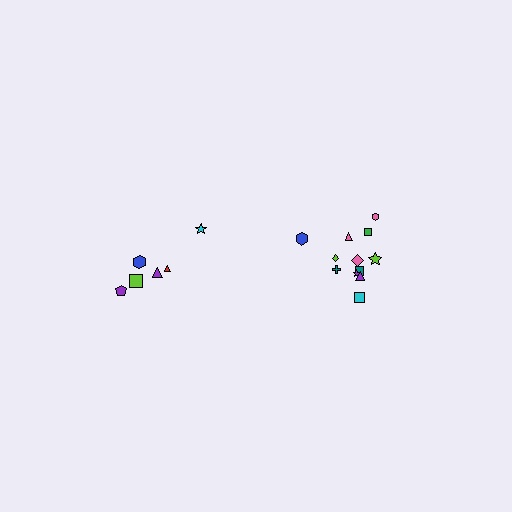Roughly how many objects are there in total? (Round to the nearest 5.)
Roughly 20 objects in total.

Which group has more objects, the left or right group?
The right group.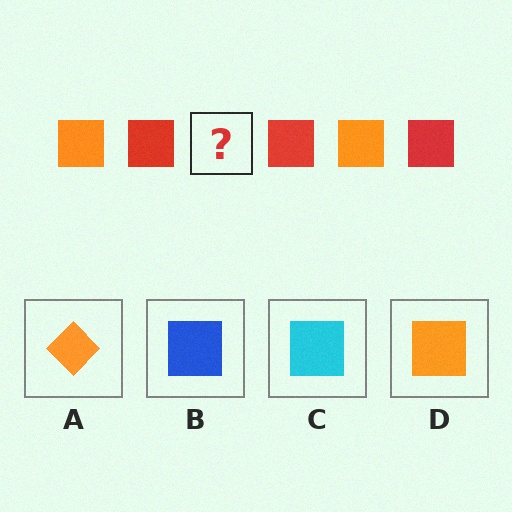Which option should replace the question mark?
Option D.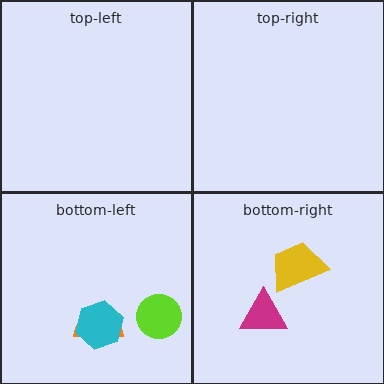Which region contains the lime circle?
The bottom-left region.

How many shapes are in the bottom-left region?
3.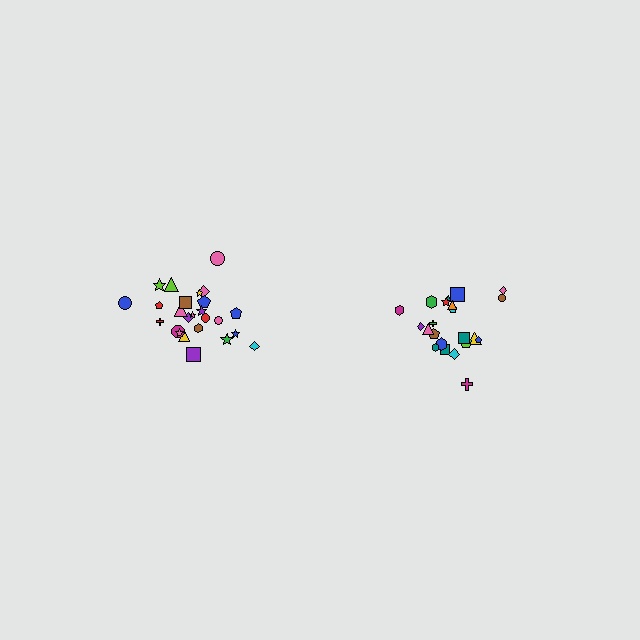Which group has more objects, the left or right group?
The left group.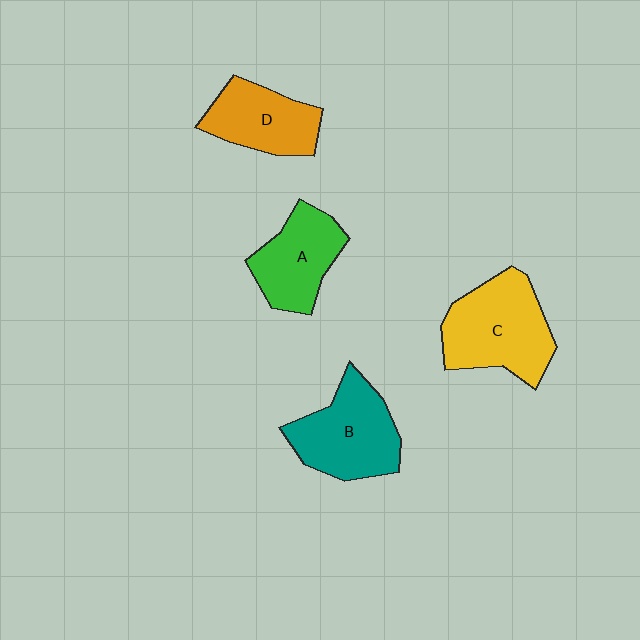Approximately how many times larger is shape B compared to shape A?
Approximately 1.2 times.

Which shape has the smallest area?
Shape D (orange).